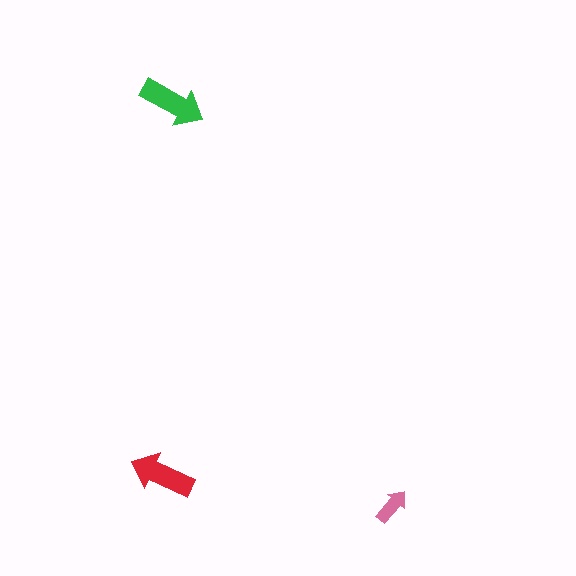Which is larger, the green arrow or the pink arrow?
The green one.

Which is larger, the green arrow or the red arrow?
The green one.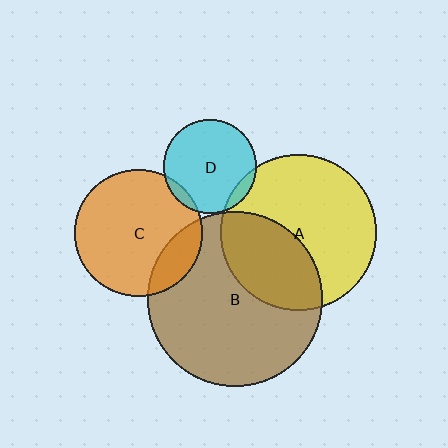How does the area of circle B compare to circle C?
Approximately 1.9 times.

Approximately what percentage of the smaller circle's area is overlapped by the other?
Approximately 10%.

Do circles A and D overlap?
Yes.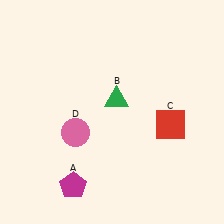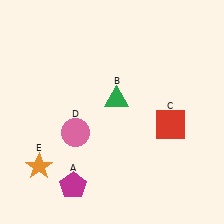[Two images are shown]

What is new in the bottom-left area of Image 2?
An orange star (E) was added in the bottom-left area of Image 2.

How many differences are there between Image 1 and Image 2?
There is 1 difference between the two images.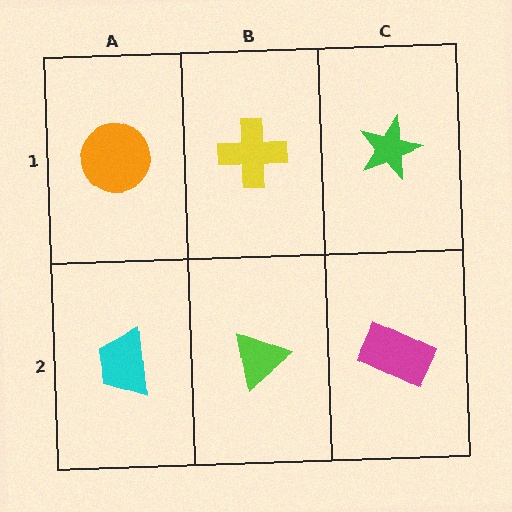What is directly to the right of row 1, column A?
A yellow cross.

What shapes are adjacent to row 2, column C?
A green star (row 1, column C), a lime triangle (row 2, column B).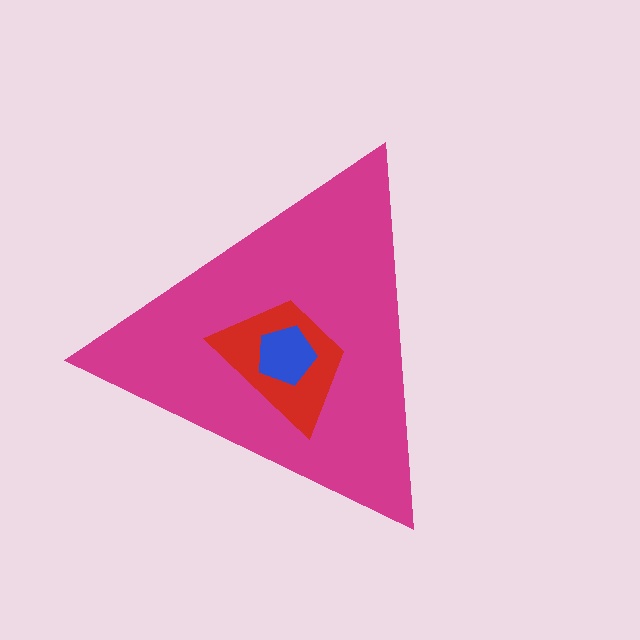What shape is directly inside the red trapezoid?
The blue pentagon.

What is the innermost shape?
The blue pentagon.